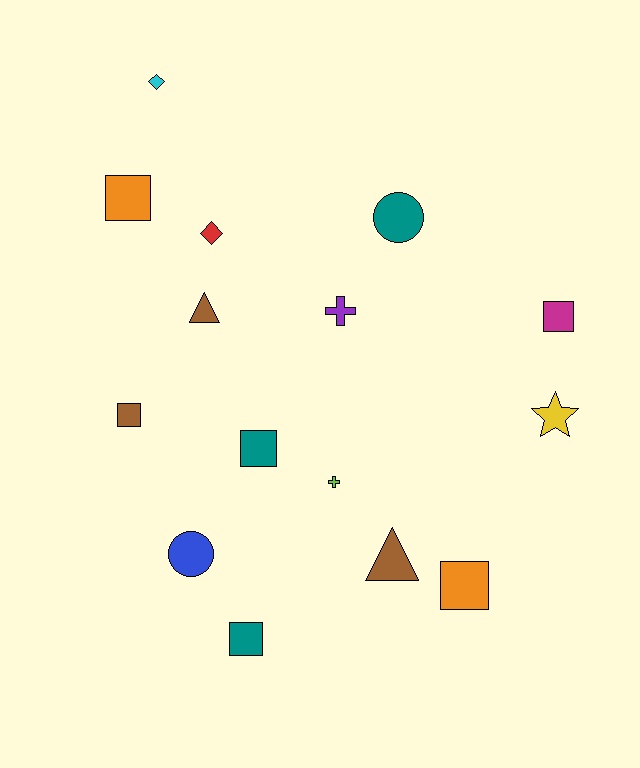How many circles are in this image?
There are 2 circles.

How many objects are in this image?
There are 15 objects.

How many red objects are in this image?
There is 1 red object.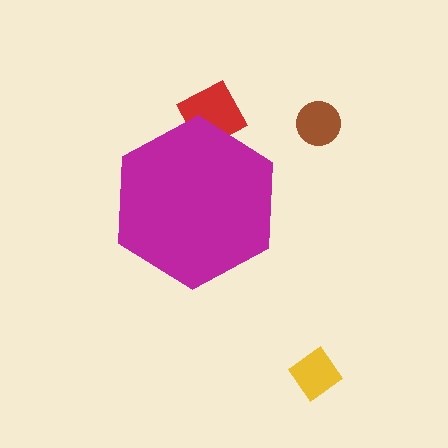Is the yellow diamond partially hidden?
No, the yellow diamond is fully visible.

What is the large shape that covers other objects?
A magenta hexagon.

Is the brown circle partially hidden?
No, the brown circle is fully visible.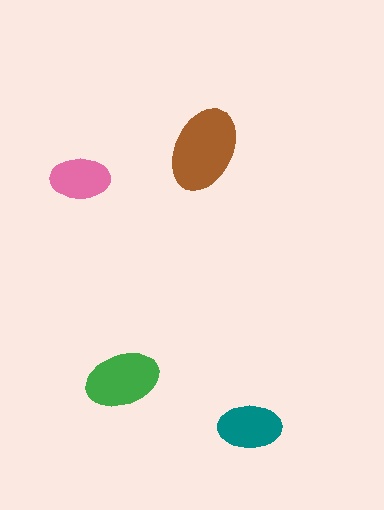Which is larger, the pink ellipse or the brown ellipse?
The brown one.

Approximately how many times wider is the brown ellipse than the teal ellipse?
About 1.5 times wider.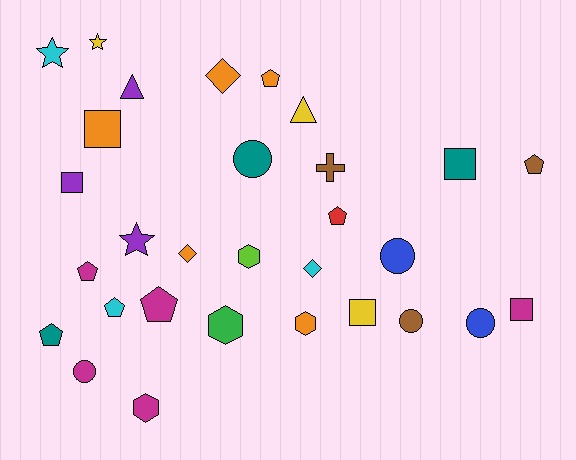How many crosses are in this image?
There is 1 cross.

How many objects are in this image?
There are 30 objects.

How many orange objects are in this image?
There are 5 orange objects.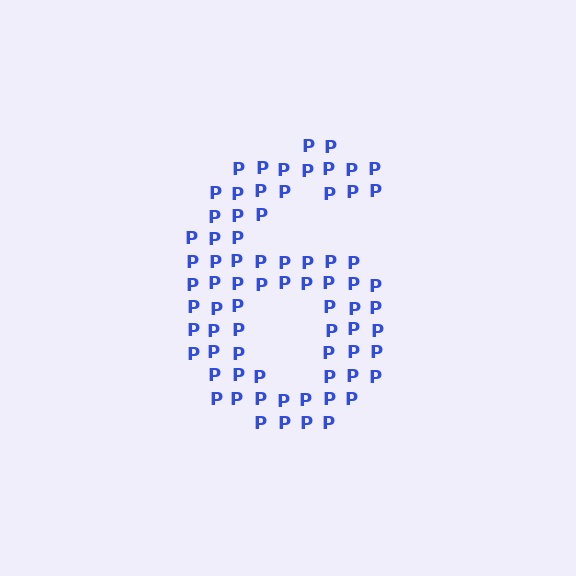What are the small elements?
The small elements are letter P's.